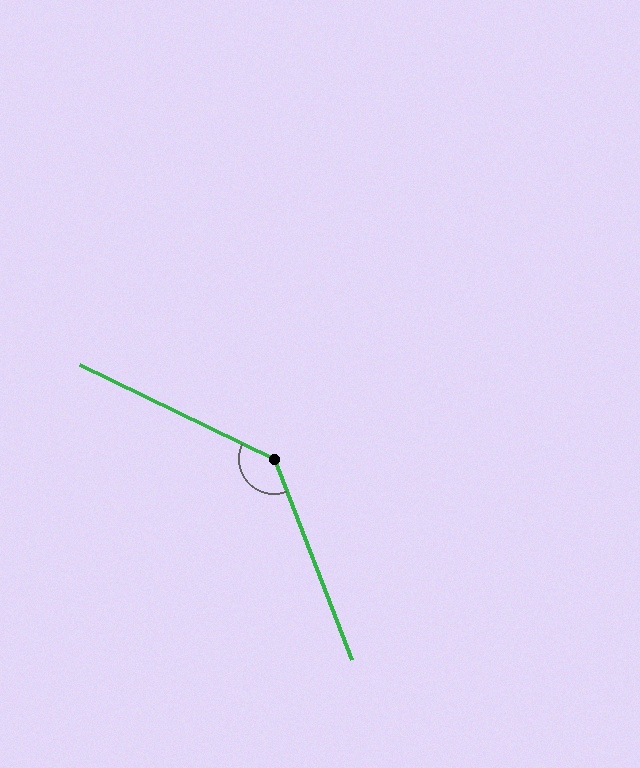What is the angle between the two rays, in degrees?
Approximately 137 degrees.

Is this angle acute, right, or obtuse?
It is obtuse.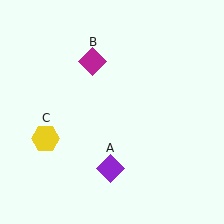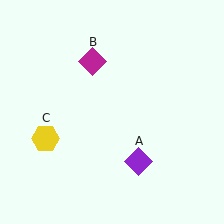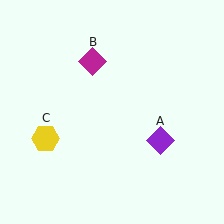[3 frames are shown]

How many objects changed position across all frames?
1 object changed position: purple diamond (object A).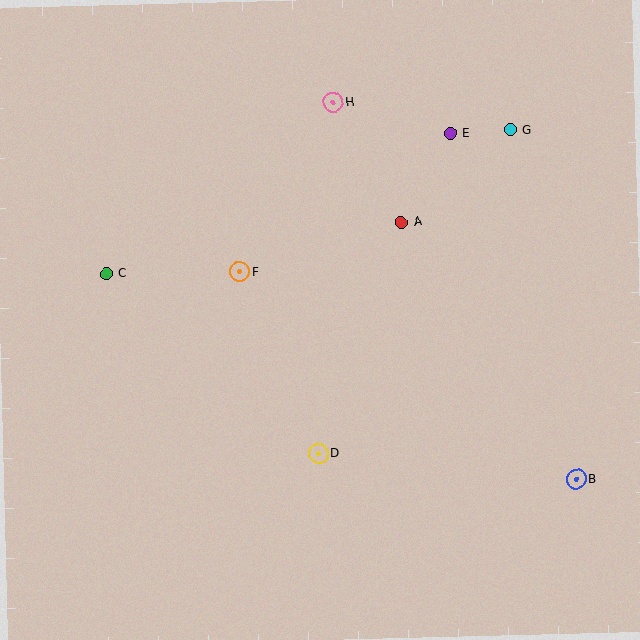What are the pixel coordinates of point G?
Point G is at (511, 130).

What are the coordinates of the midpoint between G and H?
The midpoint between G and H is at (422, 116).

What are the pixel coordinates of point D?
Point D is at (319, 453).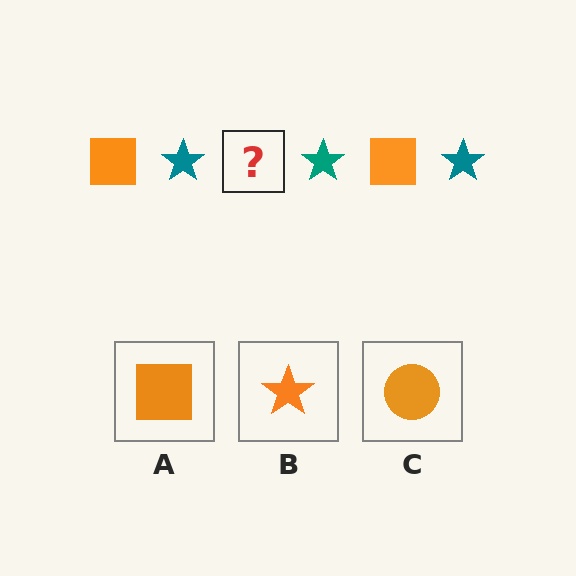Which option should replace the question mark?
Option A.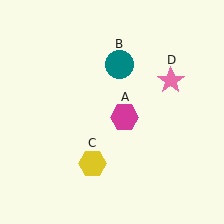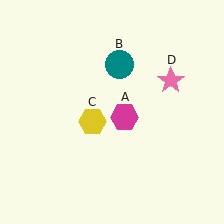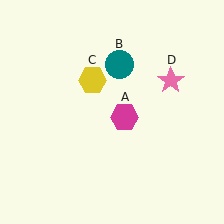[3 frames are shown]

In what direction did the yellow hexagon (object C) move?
The yellow hexagon (object C) moved up.